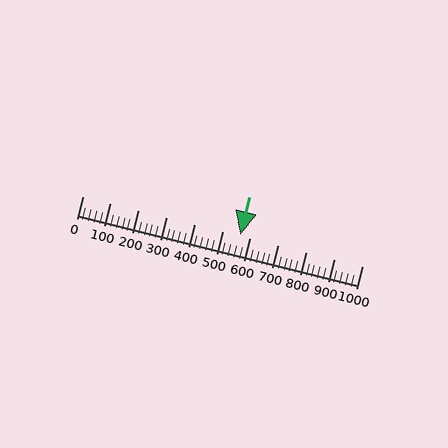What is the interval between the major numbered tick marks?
The major tick marks are spaced 100 units apart.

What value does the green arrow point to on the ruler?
The green arrow points to approximately 565.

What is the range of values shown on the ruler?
The ruler shows values from 0 to 1000.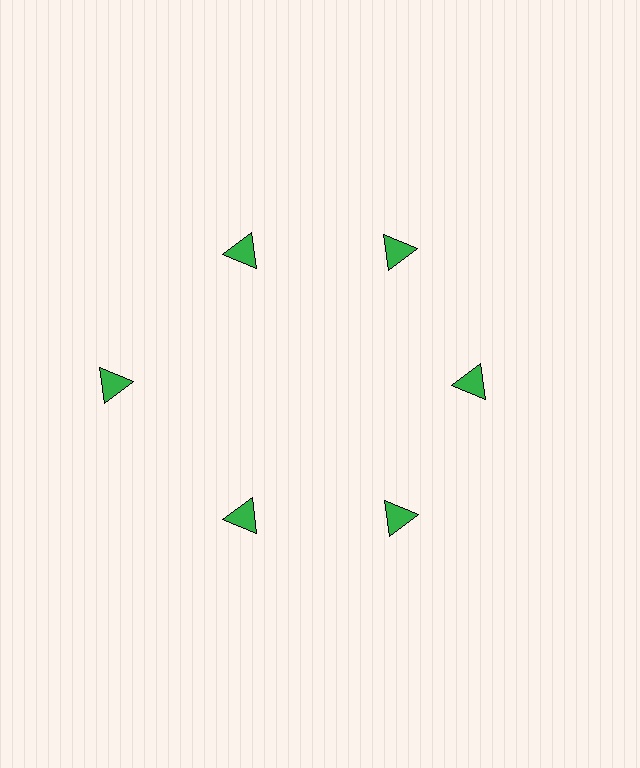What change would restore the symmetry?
The symmetry would be restored by moving it inward, back onto the ring so that all 6 triangles sit at equal angles and equal distance from the center.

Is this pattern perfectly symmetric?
No. The 6 green triangles are arranged in a ring, but one element near the 9 o'clock position is pushed outward from the center, breaking the 6-fold rotational symmetry.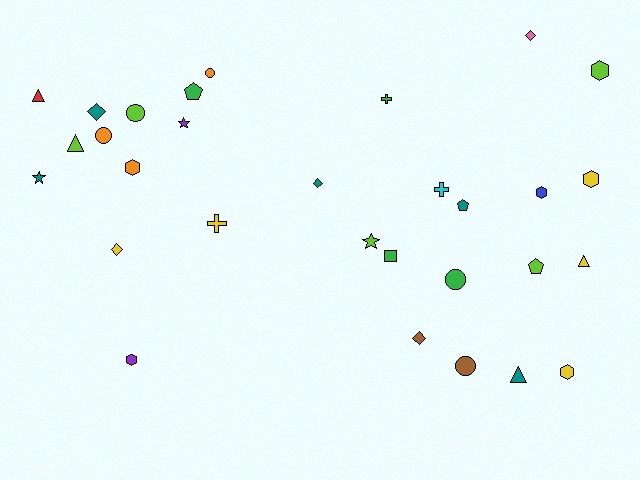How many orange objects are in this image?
There are 3 orange objects.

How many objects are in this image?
There are 30 objects.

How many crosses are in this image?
There are 3 crosses.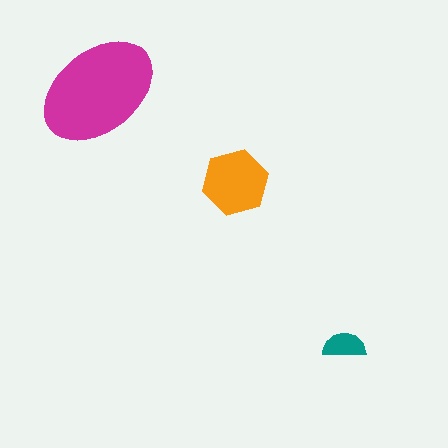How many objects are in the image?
There are 3 objects in the image.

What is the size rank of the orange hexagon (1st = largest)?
2nd.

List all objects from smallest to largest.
The teal semicircle, the orange hexagon, the magenta ellipse.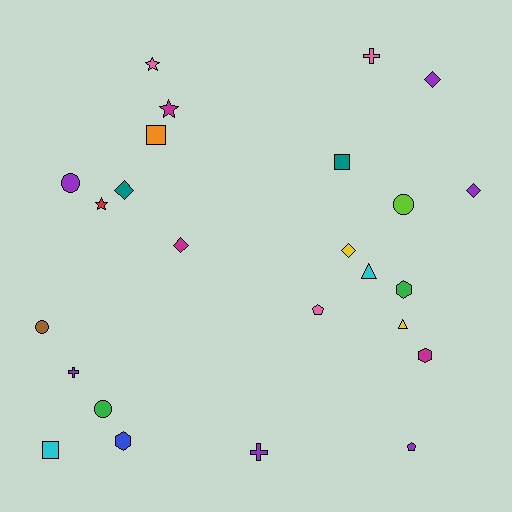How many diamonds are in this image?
There are 5 diamonds.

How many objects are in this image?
There are 25 objects.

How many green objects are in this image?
There are 2 green objects.